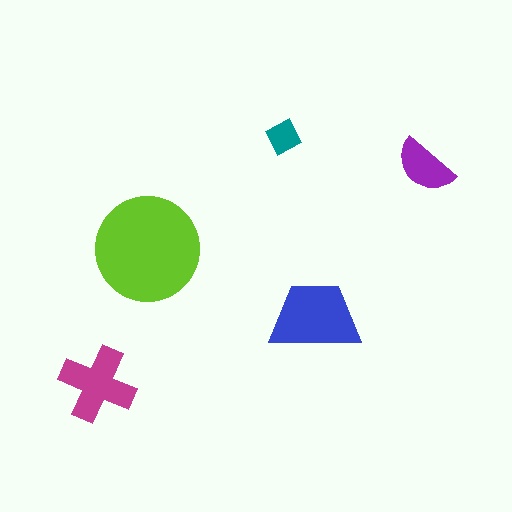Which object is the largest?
The lime circle.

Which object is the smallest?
The teal diamond.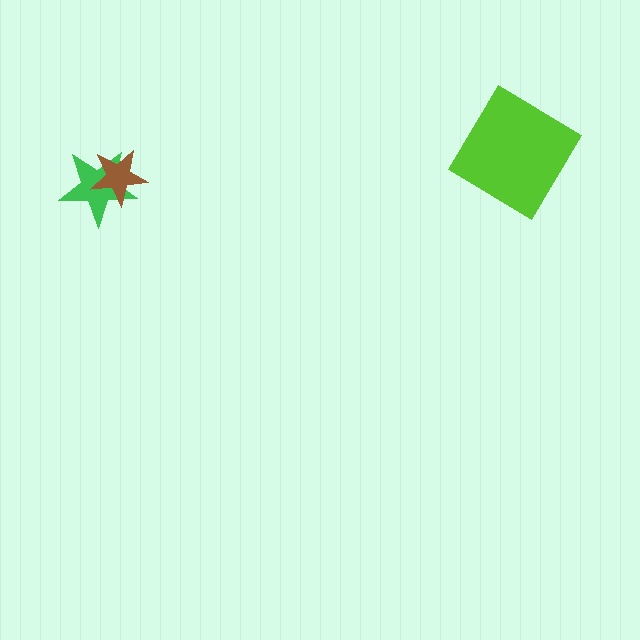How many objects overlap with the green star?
1 object overlaps with the green star.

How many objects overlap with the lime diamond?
0 objects overlap with the lime diamond.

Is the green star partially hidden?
Yes, it is partially covered by another shape.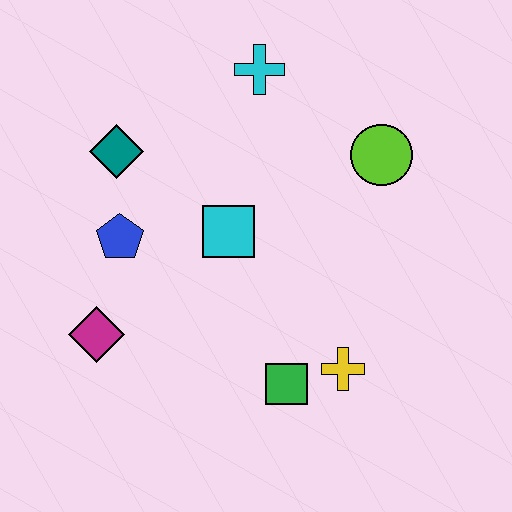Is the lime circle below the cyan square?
No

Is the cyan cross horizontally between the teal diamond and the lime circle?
Yes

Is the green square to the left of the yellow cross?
Yes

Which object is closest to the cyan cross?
The lime circle is closest to the cyan cross.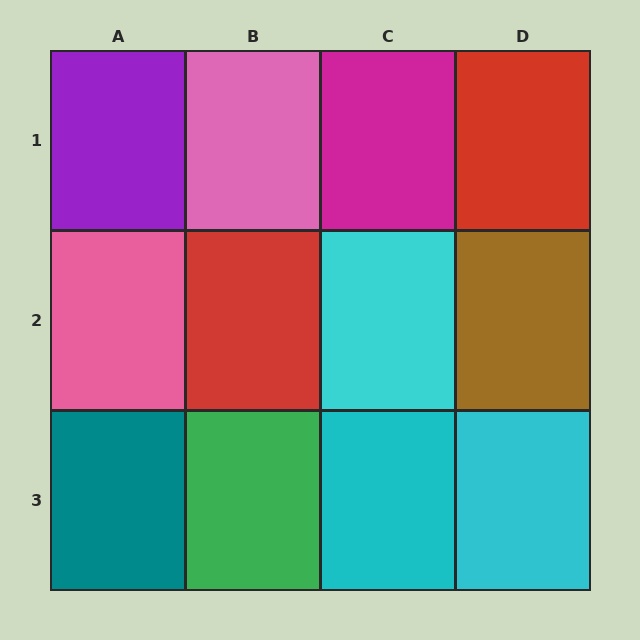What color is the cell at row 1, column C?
Magenta.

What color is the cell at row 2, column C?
Cyan.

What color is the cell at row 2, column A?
Pink.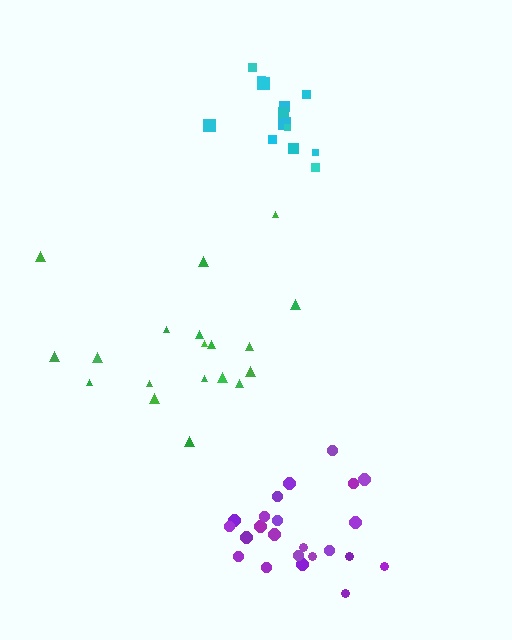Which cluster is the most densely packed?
Cyan.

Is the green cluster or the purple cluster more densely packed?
Purple.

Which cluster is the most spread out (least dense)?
Green.